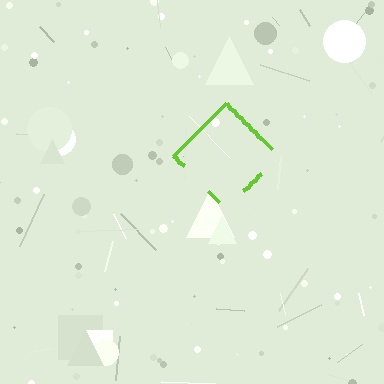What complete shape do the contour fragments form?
The contour fragments form a diamond.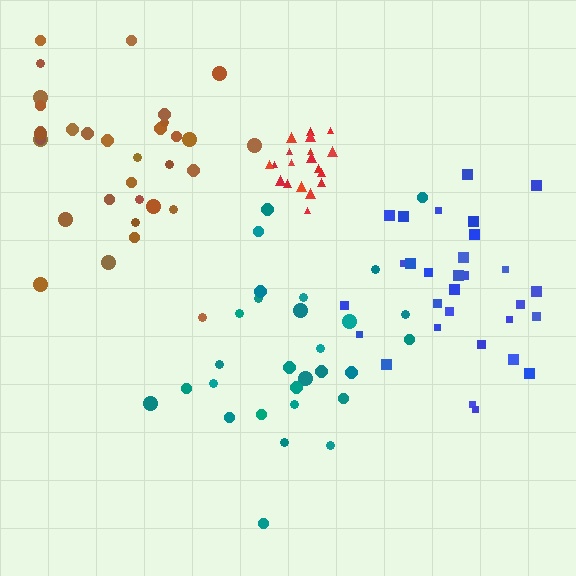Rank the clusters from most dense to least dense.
red, blue, brown, teal.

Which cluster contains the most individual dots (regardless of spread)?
Brown (33).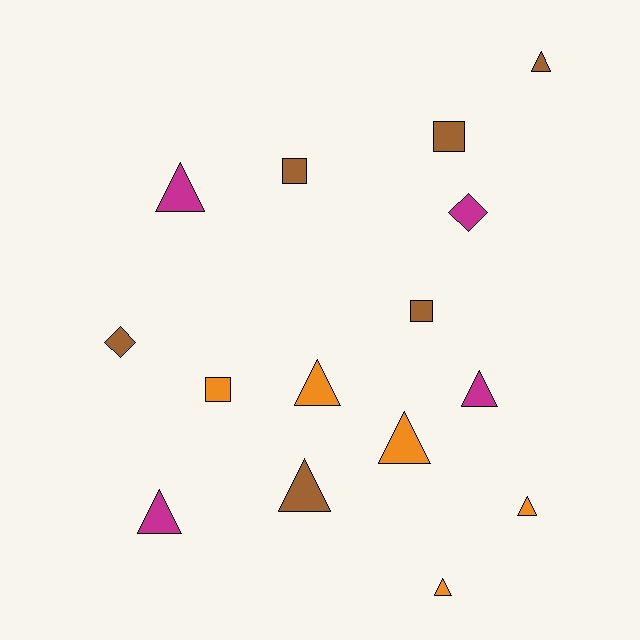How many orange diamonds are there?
There are no orange diamonds.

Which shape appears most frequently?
Triangle, with 9 objects.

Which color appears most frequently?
Brown, with 6 objects.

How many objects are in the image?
There are 15 objects.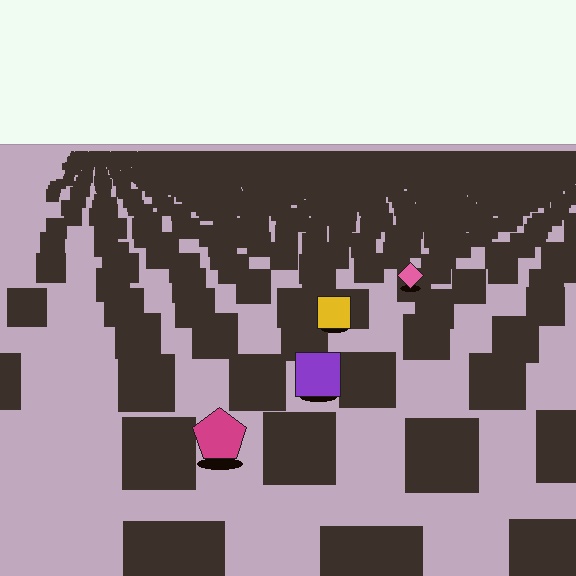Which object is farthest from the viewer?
The pink diamond is farthest from the viewer. It appears smaller and the ground texture around it is denser.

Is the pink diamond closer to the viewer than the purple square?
No. The purple square is closer — you can tell from the texture gradient: the ground texture is coarser near it.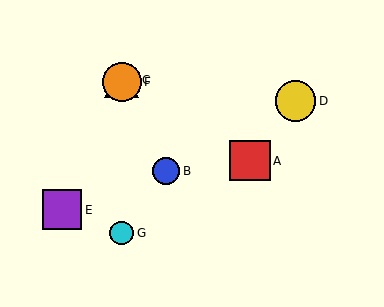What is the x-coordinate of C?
Object C is at x≈122.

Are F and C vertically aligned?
Yes, both are at x≈122.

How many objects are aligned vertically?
3 objects (C, F, G) are aligned vertically.